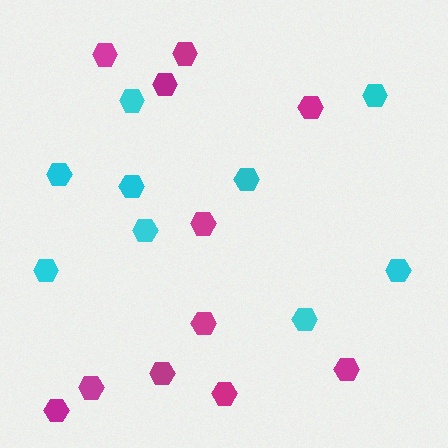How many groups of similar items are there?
There are 2 groups: one group of cyan hexagons (9) and one group of magenta hexagons (11).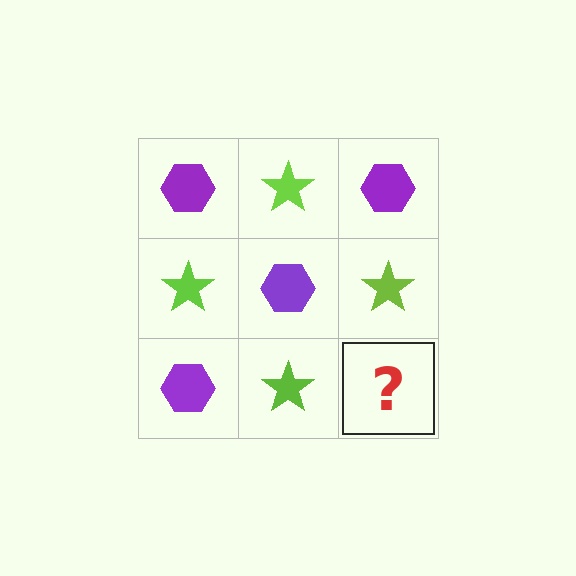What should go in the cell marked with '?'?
The missing cell should contain a purple hexagon.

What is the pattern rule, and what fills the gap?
The rule is that it alternates purple hexagon and lime star in a checkerboard pattern. The gap should be filled with a purple hexagon.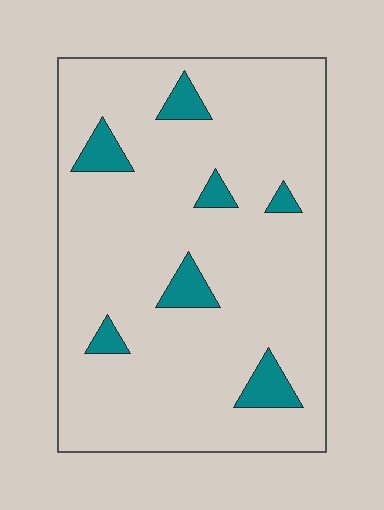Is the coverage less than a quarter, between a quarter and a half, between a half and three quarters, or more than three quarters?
Less than a quarter.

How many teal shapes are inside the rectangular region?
7.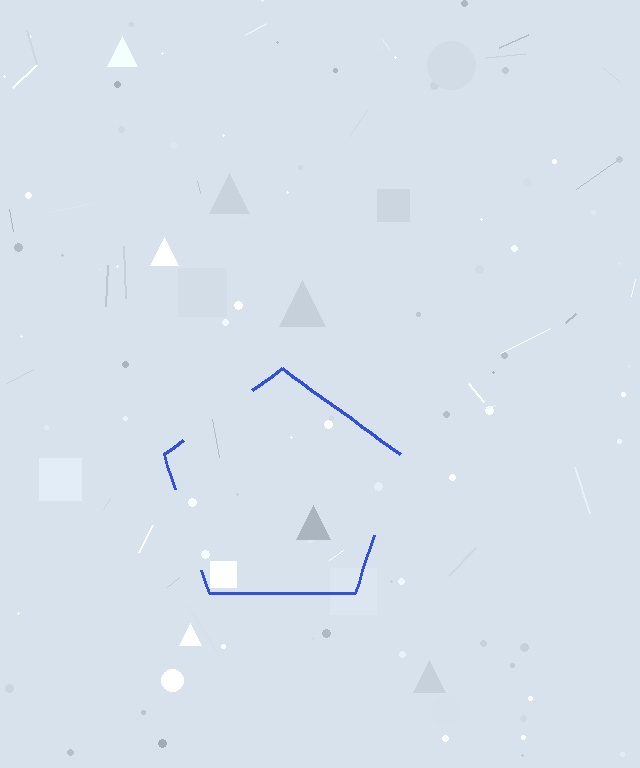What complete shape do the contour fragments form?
The contour fragments form a pentagon.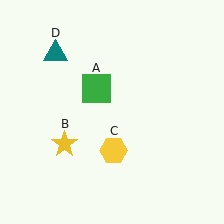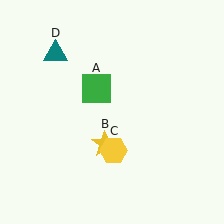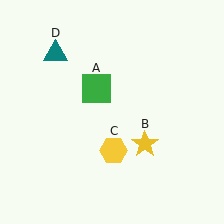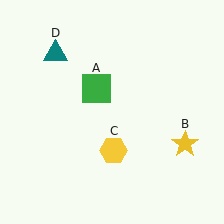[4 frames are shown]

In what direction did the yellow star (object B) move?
The yellow star (object B) moved right.